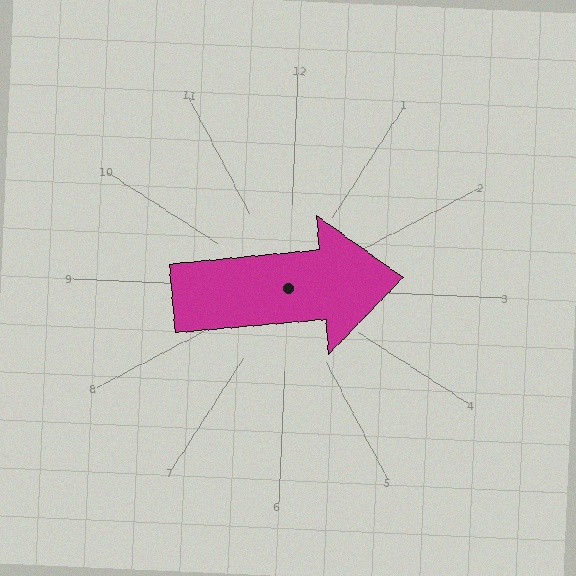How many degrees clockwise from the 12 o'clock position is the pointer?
Approximately 82 degrees.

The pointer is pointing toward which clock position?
Roughly 3 o'clock.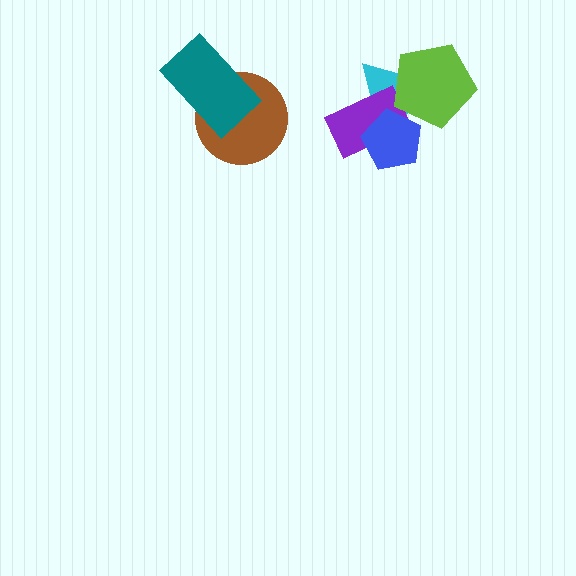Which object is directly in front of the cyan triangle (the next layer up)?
The purple rectangle is directly in front of the cyan triangle.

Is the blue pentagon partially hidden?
No, no other shape covers it.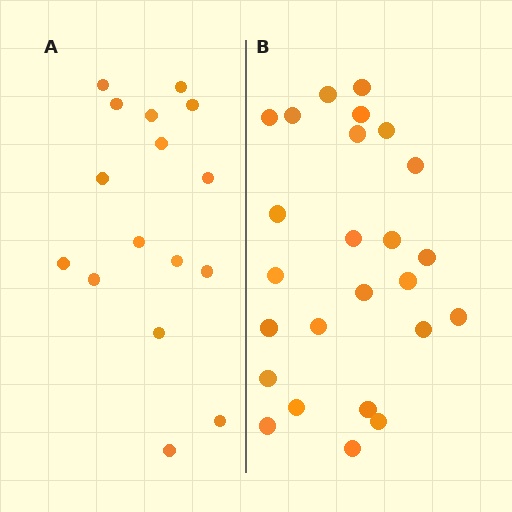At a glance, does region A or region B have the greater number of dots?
Region B (the right region) has more dots.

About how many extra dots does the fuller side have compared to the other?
Region B has roughly 8 or so more dots than region A.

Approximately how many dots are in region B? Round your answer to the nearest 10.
About 20 dots. (The exact count is 25, which rounds to 20.)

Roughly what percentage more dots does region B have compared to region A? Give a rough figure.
About 55% more.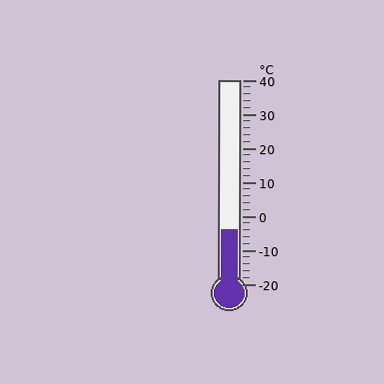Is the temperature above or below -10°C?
The temperature is above -10°C.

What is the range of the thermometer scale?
The thermometer scale ranges from -20°C to 40°C.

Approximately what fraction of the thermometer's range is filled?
The thermometer is filled to approximately 25% of its range.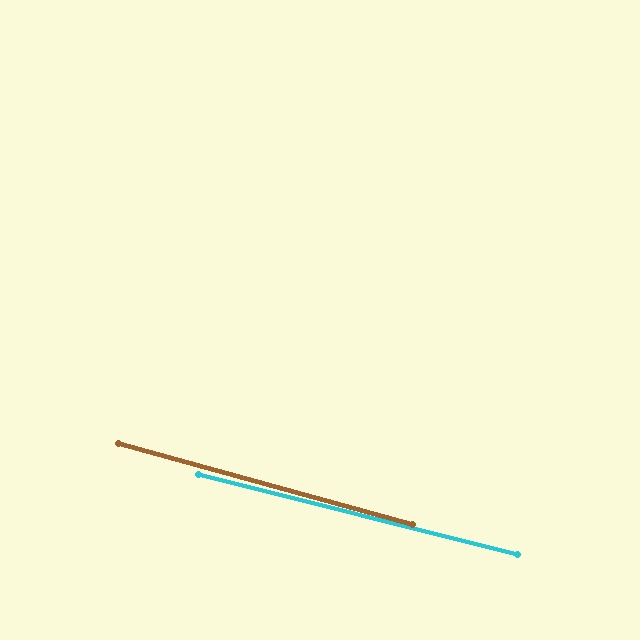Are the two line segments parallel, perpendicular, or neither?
Parallel — their directions differ by only 1.2°.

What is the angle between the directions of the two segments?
Approximately 1 degree.